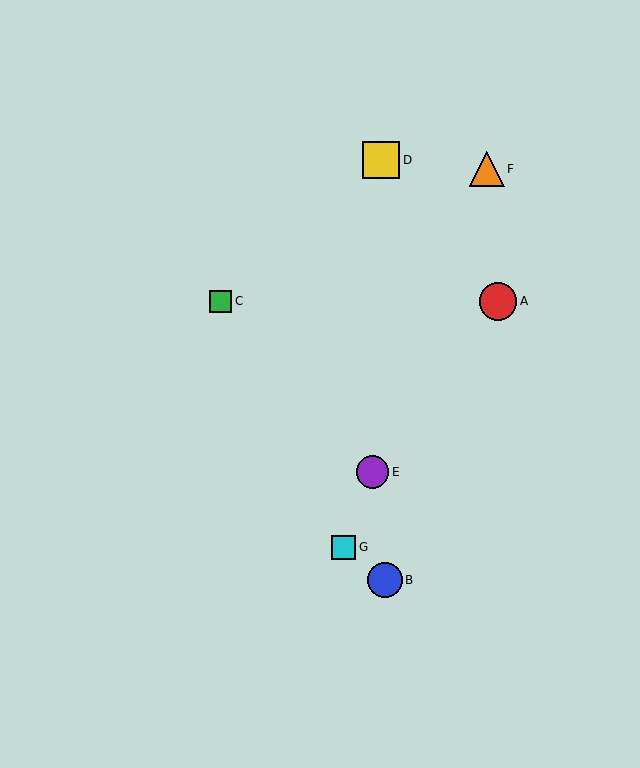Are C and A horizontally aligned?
Yes, both are at y≈301.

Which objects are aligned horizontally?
Objects A, C are aligned horizontally.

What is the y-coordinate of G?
Object G is at y≈547.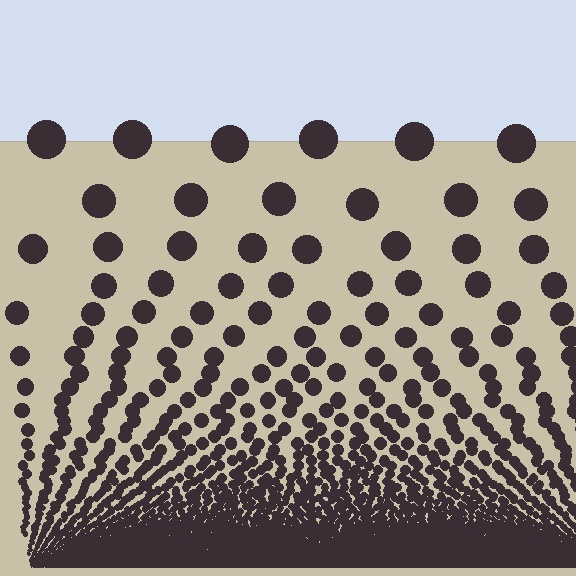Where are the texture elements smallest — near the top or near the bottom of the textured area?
Near the bottom.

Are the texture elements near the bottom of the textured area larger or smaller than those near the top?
Smaller. The gradient is inverted — elements near the bottom are smaller and denser.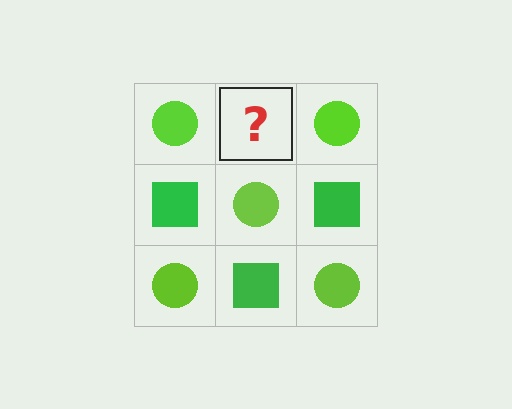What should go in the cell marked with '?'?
The missing cell should contain a green square.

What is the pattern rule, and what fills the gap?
The rule is that it alternates lime circle and green square in a checkerboard pattern. The gap should be filled with a green square.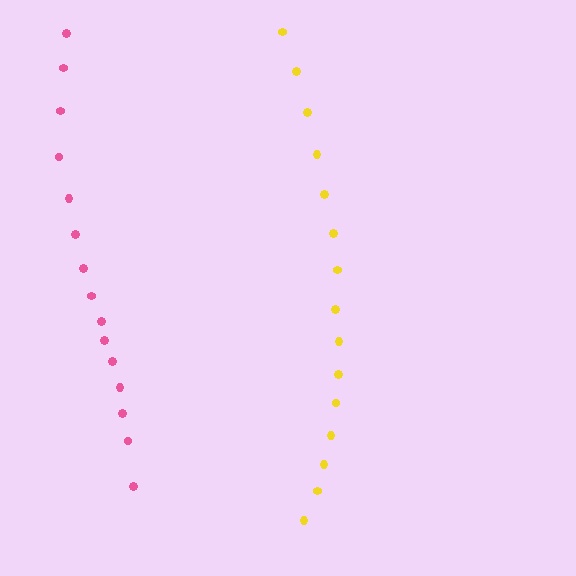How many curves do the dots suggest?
There are 2 distinct paths.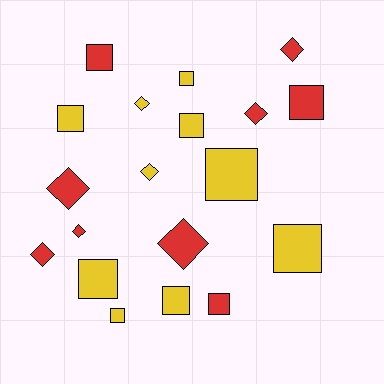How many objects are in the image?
There are 19 objects.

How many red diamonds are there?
There are 6 red diamonds.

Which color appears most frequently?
Yellow, with 10 objects.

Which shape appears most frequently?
Square, with 11 objects.